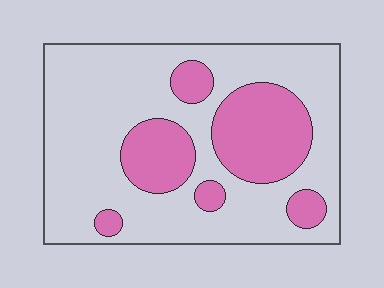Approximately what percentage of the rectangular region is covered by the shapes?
Approximately 30%.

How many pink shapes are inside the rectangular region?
6.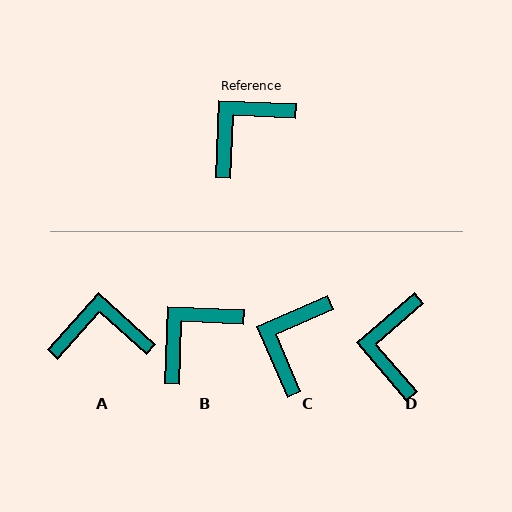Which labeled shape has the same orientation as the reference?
B.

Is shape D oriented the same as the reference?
No, it is off by about 43 degrees.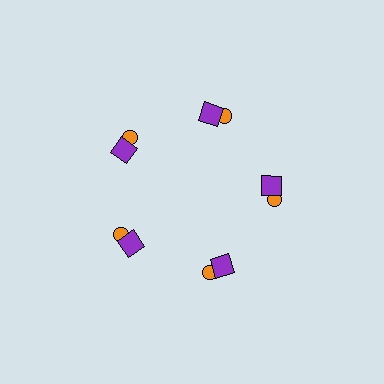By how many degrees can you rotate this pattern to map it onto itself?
The pattern maps onto itself every 72 degrees of rotation.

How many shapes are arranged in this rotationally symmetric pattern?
There are 10 shapes, arranged in 5 groups of 2.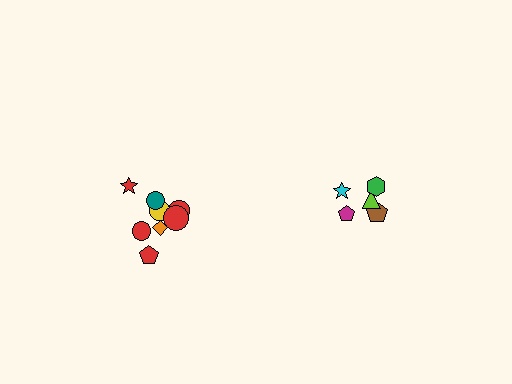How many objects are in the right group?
There are 5 objects.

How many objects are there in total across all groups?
There are 13 objects.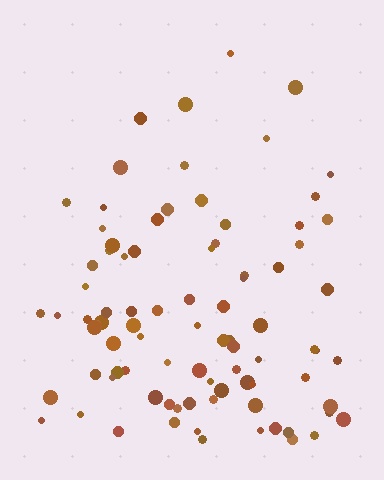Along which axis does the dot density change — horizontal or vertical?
Vertical.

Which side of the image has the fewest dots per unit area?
The top.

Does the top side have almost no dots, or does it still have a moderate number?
Still a moderate number, just noticeably fewer than the bottom.